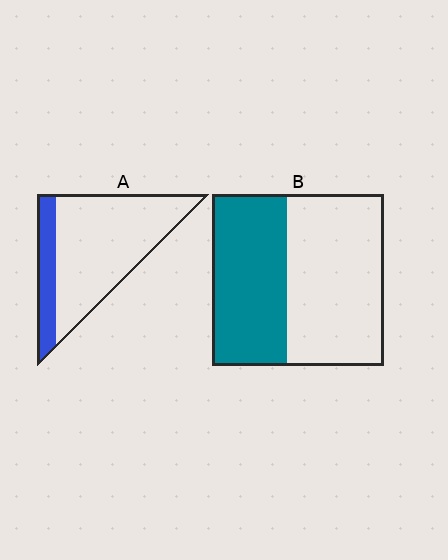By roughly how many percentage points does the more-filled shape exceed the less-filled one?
By roughly 25 percentage points (B over A).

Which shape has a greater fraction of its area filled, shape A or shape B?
Shape B.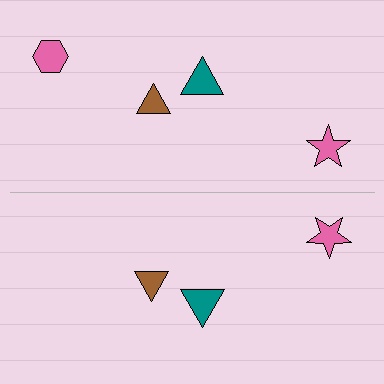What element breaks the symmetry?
A pink hexagon is missing from the bottom side.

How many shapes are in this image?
There are 7 shapes in this image.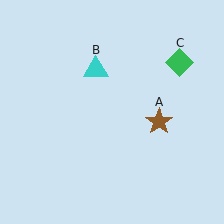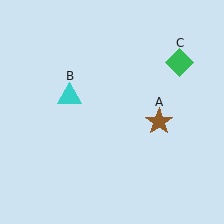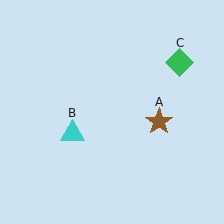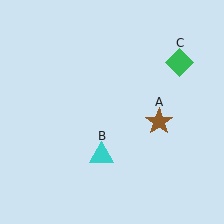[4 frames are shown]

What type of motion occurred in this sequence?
The cyan triangle (object B) rotated counterclockwise around the center of the scene.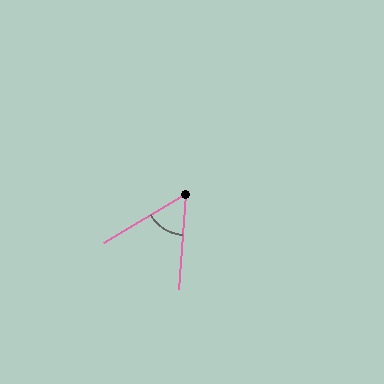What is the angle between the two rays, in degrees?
Approximately 55 degrees.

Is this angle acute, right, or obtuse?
It is acute.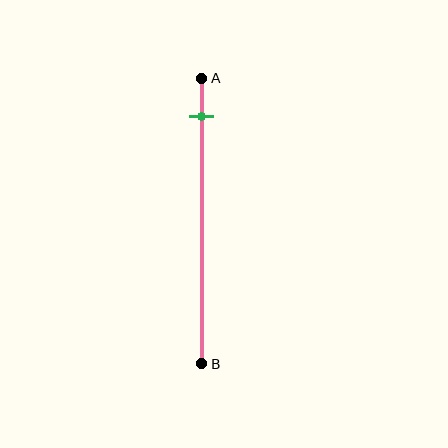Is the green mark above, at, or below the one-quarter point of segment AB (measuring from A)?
The green mark is above the one-quarter point of segment AB.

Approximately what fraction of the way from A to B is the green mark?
The green mark is approximately 15% of the way from A to B.